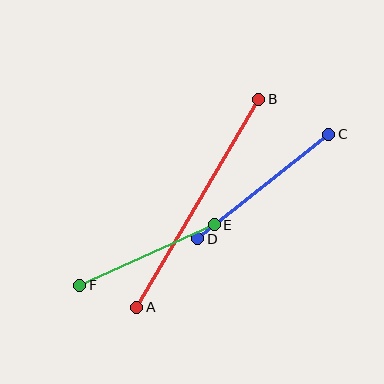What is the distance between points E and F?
The distance is approximately 148 pixels.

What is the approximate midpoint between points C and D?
The midpoint is at approximately (263, 186) pixels.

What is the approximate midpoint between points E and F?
The midpoint is at approximately (147, 255) pixels.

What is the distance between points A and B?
The distance is approximately 241 pixels.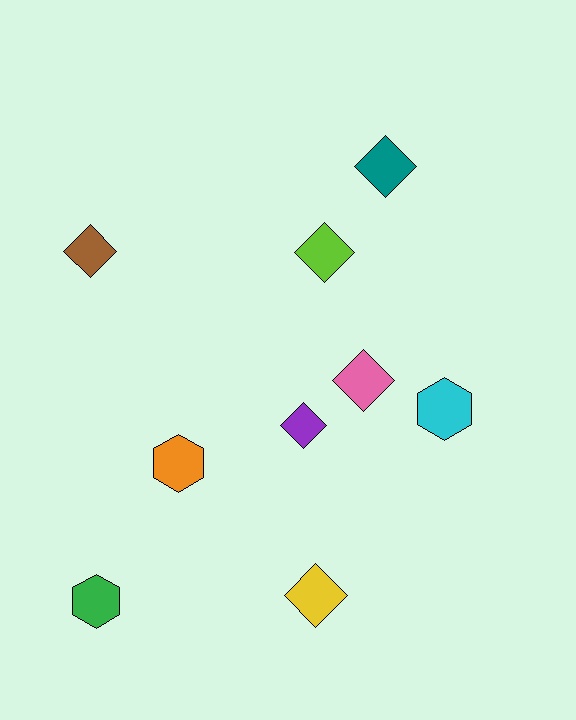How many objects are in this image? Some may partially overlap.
There are 9 objects.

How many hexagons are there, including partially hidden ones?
There are 3 hexagons.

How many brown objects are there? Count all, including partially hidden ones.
There is 1 brown object.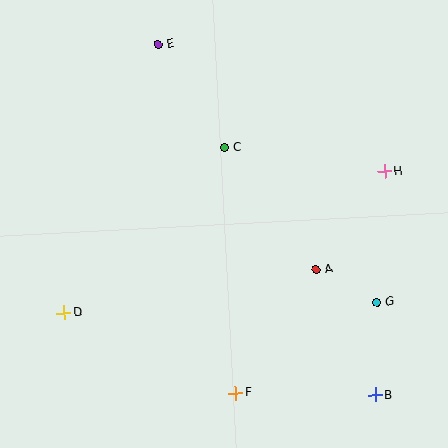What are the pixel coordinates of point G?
Point G is at (377, 303).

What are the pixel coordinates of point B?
Point B is at (375, 395).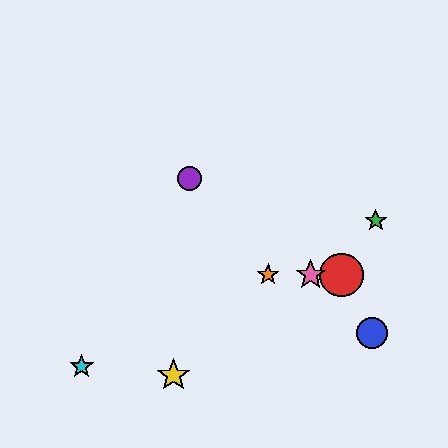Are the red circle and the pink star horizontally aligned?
Yes, both are at y≈275.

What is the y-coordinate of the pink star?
The pink star is at y≈275.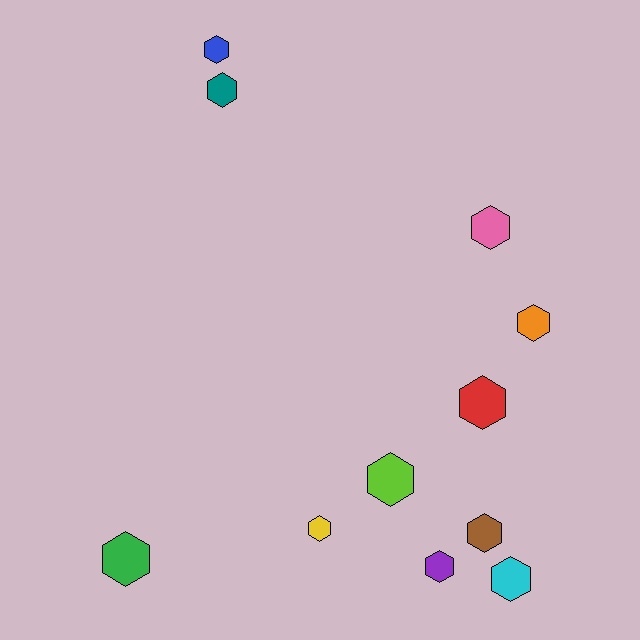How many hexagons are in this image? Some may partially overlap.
There are 11 hexagons.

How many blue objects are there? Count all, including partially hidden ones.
There is 1 blue object.